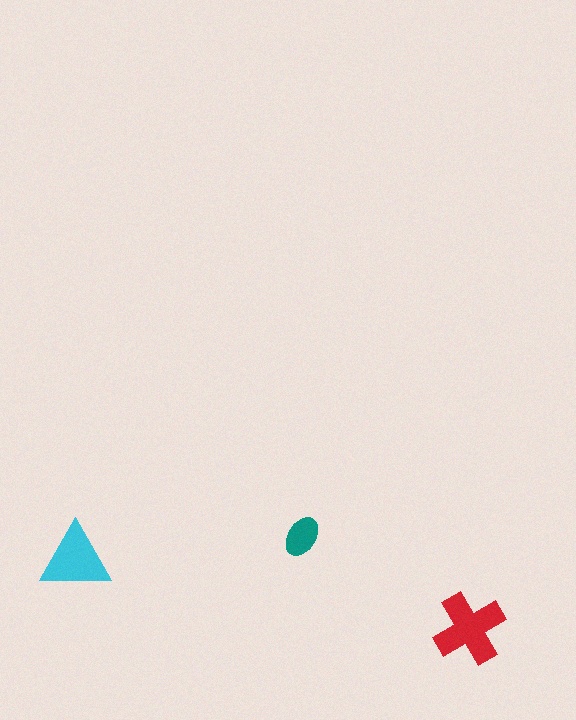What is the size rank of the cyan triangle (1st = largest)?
2nd.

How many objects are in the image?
There are 3 objects in the image.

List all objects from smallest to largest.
The teal ellipse, the cyan triangle, the red cross.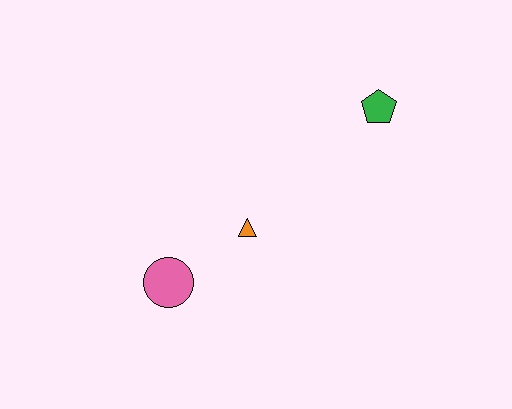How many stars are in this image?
There are no stars.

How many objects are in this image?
There are 3 objects.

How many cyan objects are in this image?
There are no cyan objects.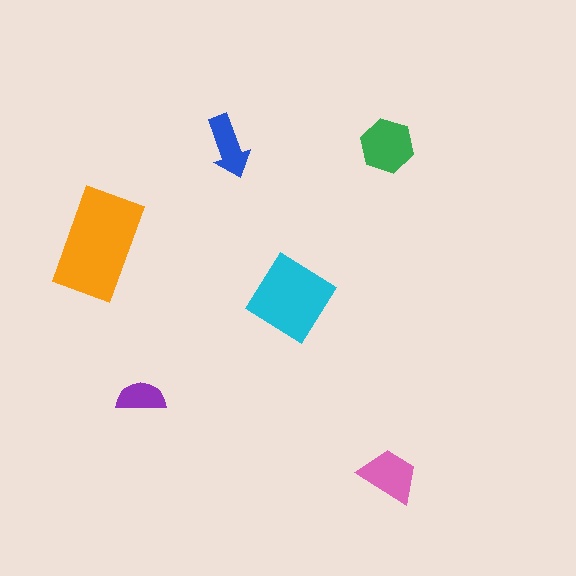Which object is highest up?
The green hexagon is topmost.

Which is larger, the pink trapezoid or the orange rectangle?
The orange rectangle.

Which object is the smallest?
The purple semicircle.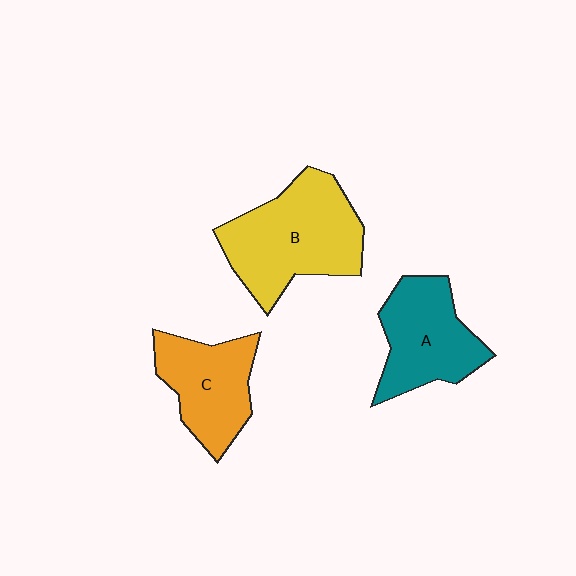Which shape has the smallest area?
Shape C (orange).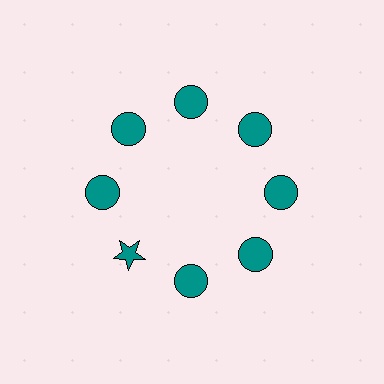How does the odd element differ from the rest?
It has a different shape: star instead of circle.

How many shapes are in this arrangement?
There are 8 shapes arranged in a ring pattern.